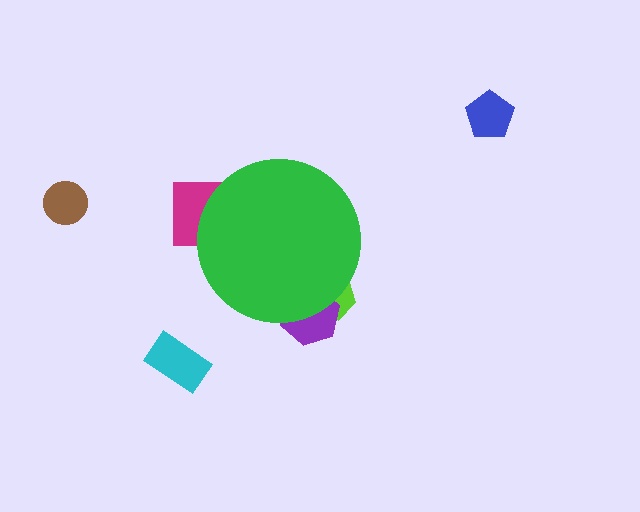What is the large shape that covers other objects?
A green circle.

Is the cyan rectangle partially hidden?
No, the cyan rectangle is fully visible.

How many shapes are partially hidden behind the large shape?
3 shapes are partially hidden.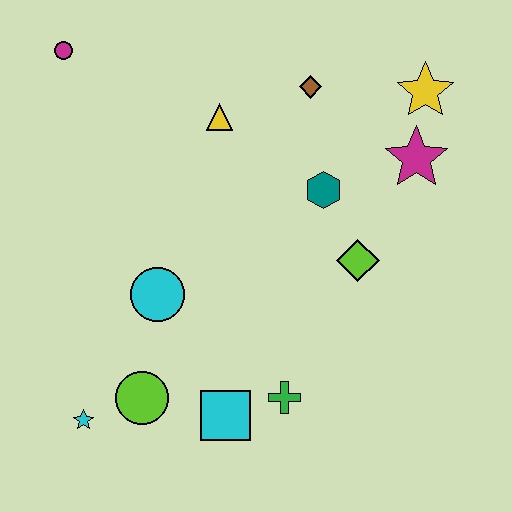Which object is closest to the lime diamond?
The teal hexagon is closest to the lime diamond.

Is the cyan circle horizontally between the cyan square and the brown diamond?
No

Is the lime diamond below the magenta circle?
Yes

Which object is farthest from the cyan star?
The yellow star is farthest from the cyan star.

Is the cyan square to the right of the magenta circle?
Yes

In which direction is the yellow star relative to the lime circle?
The yellow star is above the lime circle.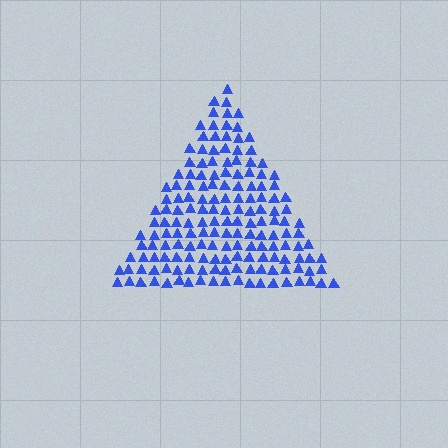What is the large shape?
The large shape is a triangle.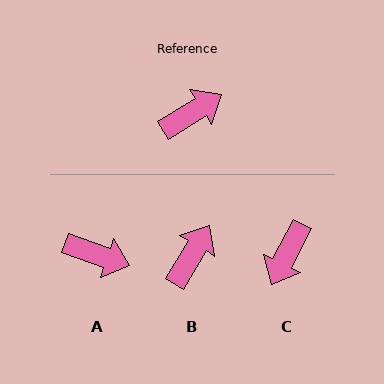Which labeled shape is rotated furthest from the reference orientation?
C, about 149 degrees away.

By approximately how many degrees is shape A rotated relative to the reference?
Approximately 51 degrees clockwise.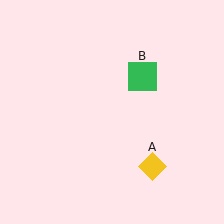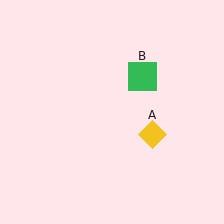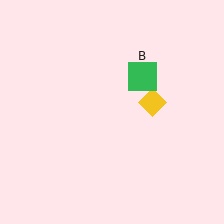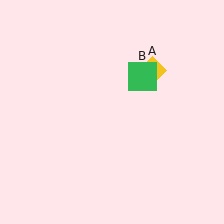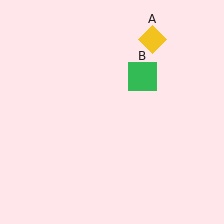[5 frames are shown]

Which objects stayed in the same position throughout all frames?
Green square (object B) remained stationary.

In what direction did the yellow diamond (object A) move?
The yellow diamond (object A) moved up.